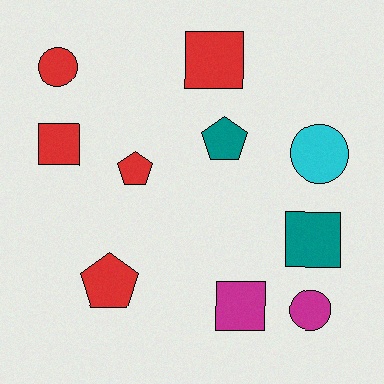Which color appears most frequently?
Red, with 5 objects.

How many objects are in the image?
There are 10 objects.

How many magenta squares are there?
There is 1 magenta square.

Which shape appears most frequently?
Square, with 4 objects.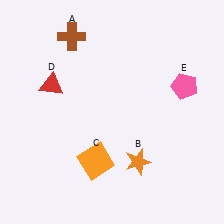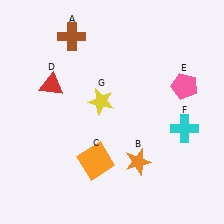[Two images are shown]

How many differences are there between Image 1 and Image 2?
There are 2 differences between the two images.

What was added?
A cyan cross (F), a yellow star (G) were added in Image 2.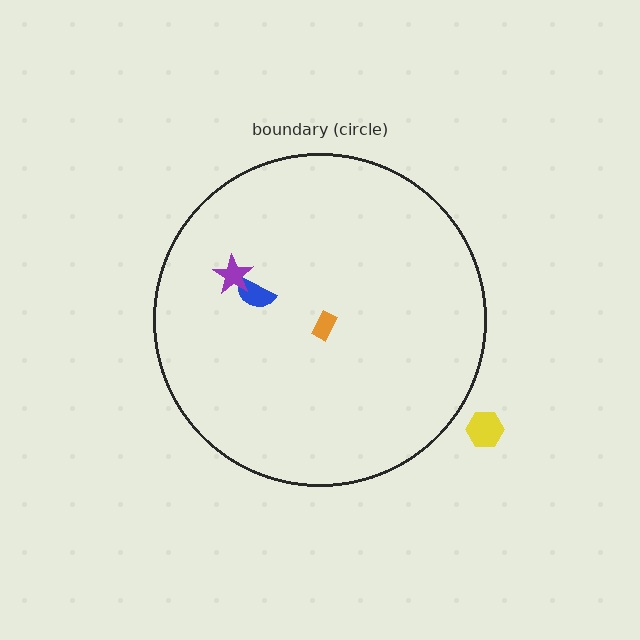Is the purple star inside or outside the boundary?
Inside.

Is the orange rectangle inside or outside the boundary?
Inside.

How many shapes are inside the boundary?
3 inside, 1 outside.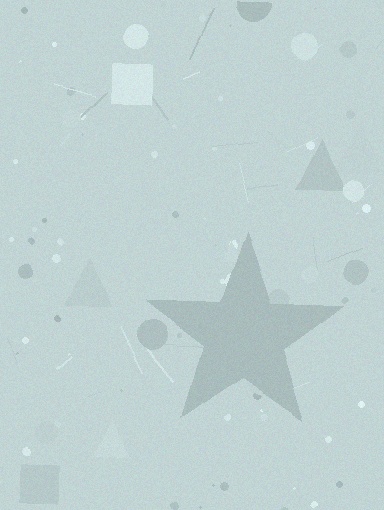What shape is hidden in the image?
A star is hidden in the image.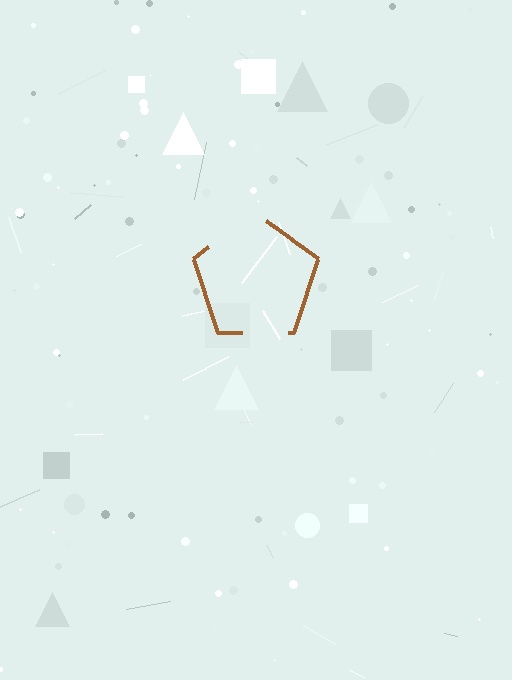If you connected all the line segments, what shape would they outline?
They would outline a pentagon.